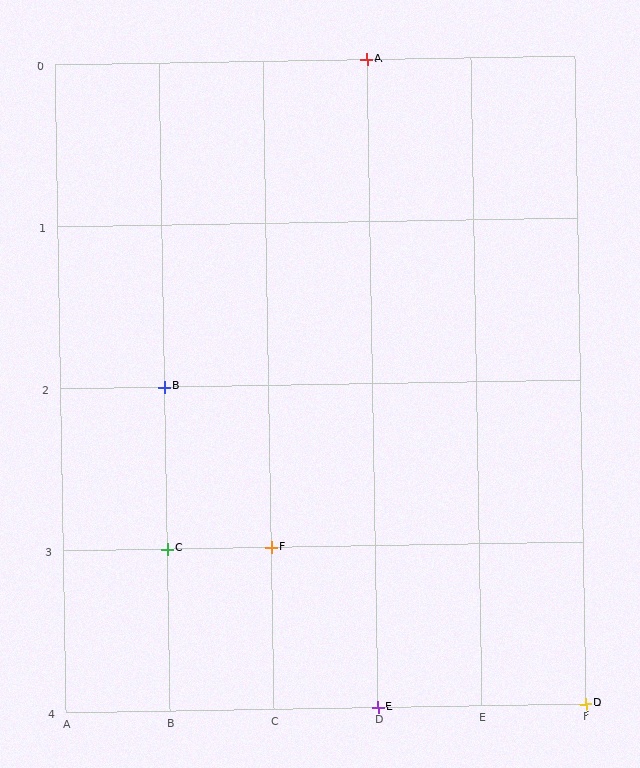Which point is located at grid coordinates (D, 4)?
Point E is at (D, 4).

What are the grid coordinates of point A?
Point A is at grid coordinates (D, 0).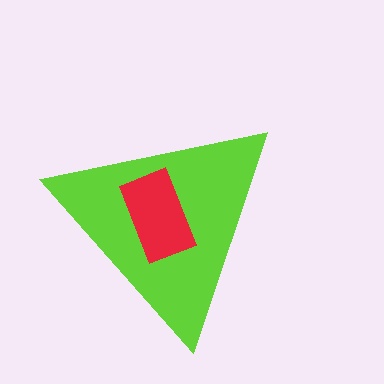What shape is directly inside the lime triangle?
The red rectangle.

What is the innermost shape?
The red rectangle.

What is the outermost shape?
The lime triangle.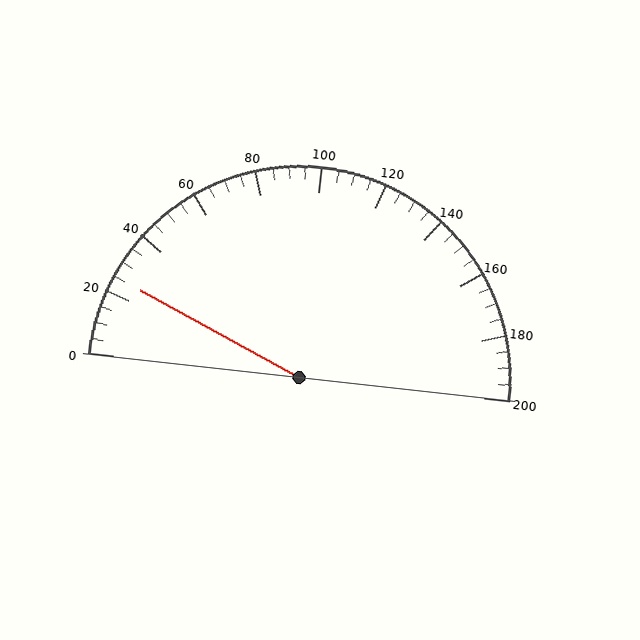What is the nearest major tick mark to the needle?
The nearest major tick mark is 20.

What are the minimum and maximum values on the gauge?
The gauge ranges from 0 to 200.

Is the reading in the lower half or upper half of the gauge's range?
The reading is in the lower half of the range (0 to 200).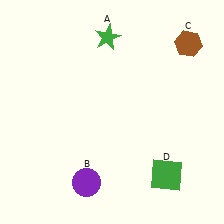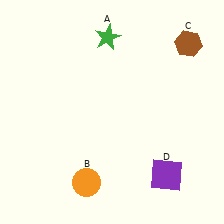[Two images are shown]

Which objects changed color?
B changed from purple to orange. D changed from green to purple.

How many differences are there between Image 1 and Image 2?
There are 2 differences between the two images.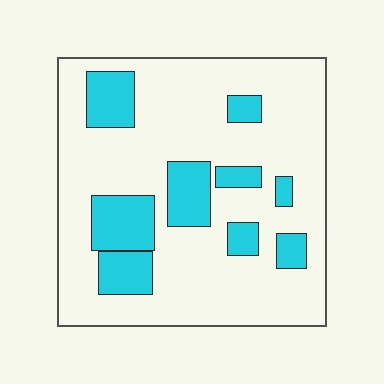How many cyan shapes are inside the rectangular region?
9.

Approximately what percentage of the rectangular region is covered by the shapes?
Approximately 25%.